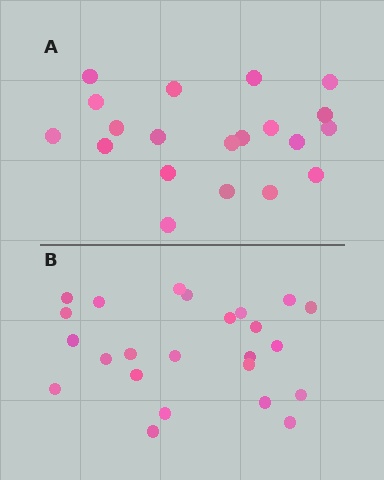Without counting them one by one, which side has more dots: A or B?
Region B (the bottom region) has more dots.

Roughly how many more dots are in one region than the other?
Region B has about 4 more dots than region A.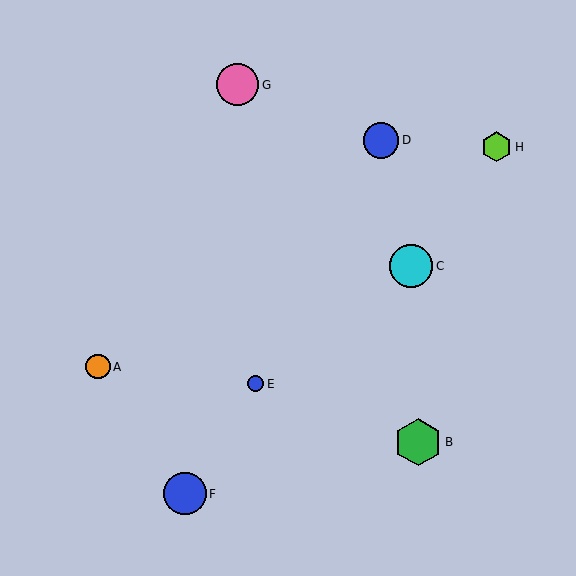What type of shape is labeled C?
Shape C is a cyan circle.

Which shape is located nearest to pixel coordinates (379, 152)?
The blue circle (labeled D) at (381, 140) is nearest to that location.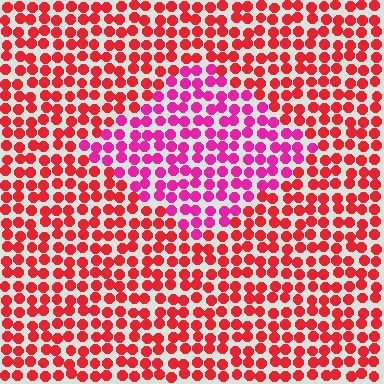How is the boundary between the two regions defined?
The boundary is defined purely by a slight shift in hue (about 36 degrees). Spacing, size, and orientation are identical on both sides.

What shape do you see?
I see a diamond.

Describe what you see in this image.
The image is filled with small red elements in a uniform arrangement. A diamond-shaped region is visible where the elements are tinted to a slightly different hue, forming a subtle color boundary.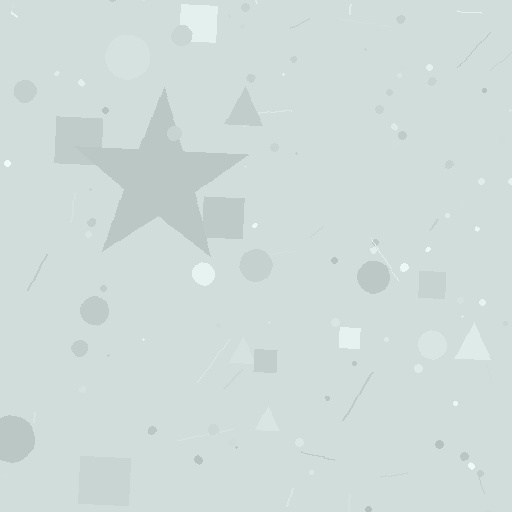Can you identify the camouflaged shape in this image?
The camouflaged shape is a star.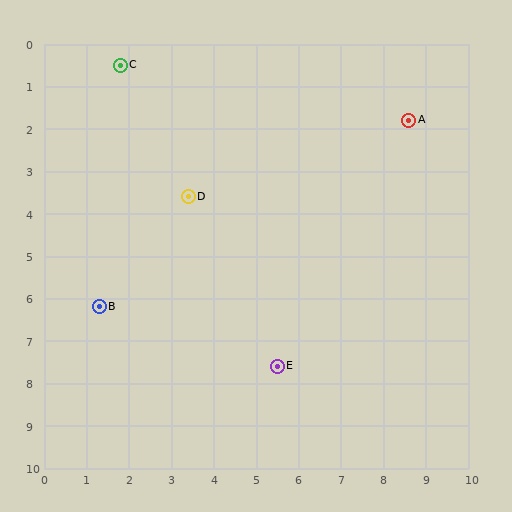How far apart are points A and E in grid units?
Points A and E are about 6.6 grid units apart.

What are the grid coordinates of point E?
Point E is at approximately (5.5, 7.6).